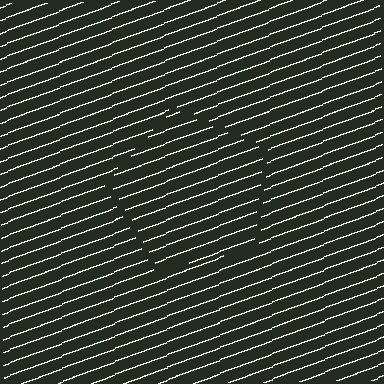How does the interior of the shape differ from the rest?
The interior of the shape contains the same grating, shifted by half a period — the contour is defined by the phase discontinuity where line-ends from the inner and outer gratings abut.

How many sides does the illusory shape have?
5 sides — the line-ends trace a pentagon.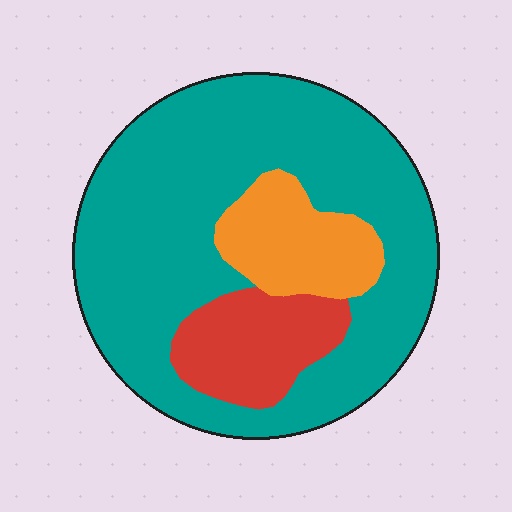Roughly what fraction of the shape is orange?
Orange takes up about one eighth (1/8) of the shape.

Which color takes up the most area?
Teal, at roughly 70%.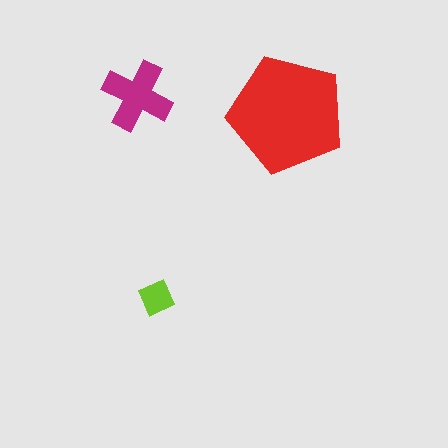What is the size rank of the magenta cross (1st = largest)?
2nd.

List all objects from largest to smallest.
The red pentagon, the magenta cross, the lime square.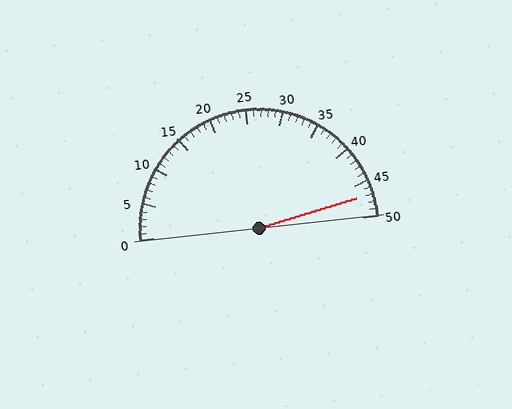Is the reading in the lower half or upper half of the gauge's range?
The reading is in the upper half of the range (0 to 50).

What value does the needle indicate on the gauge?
The needle indicates approximately 47.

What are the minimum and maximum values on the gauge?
The gauge ranges from 0 to 50.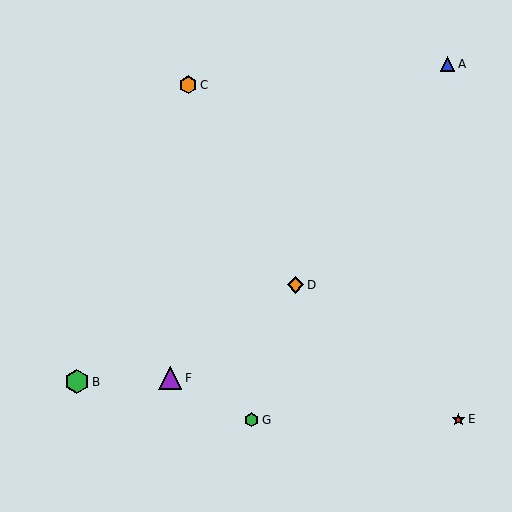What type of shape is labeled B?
Shape B is a green hexagon.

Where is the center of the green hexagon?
The center of the green hexagon is at (252, 420).